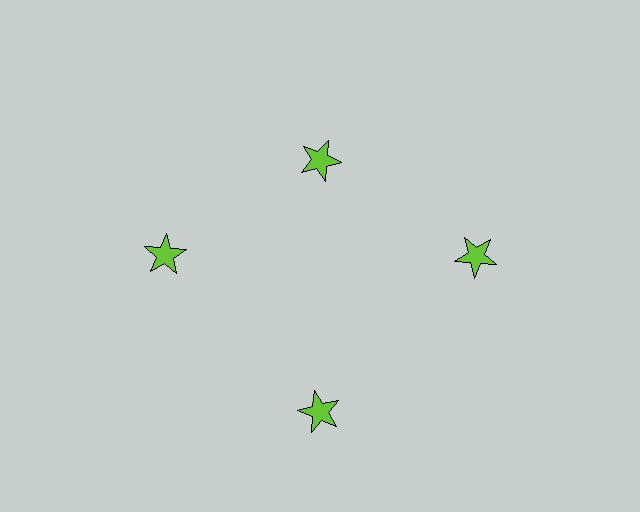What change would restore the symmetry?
The symmetry would be restored by moving it outward, back onto the ring so that all 4 stars sit at equal angles and equal distance from the center.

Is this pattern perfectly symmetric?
No. The 4 lime stars are arranged in a ring, but one element near the 12 o'clock position is pulled inward toward the center, breaking the 4-fold rotational symmetry.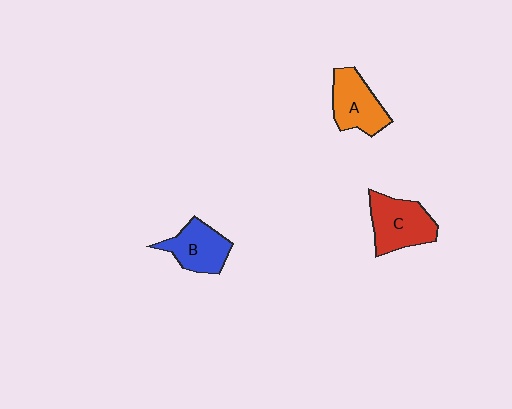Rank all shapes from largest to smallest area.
From largest to smallest: C (red), A (orange), B (blue).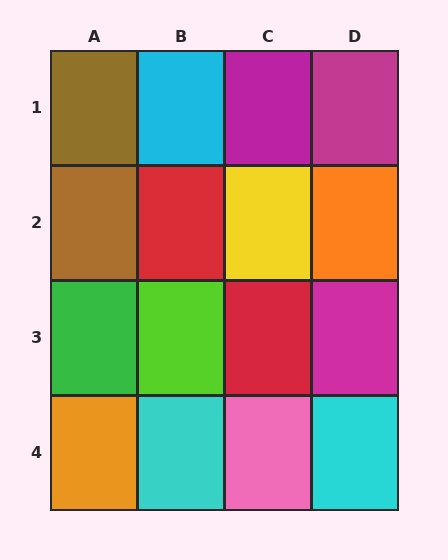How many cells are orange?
2 cells are orange.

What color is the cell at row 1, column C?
Magenta.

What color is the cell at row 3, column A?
Green.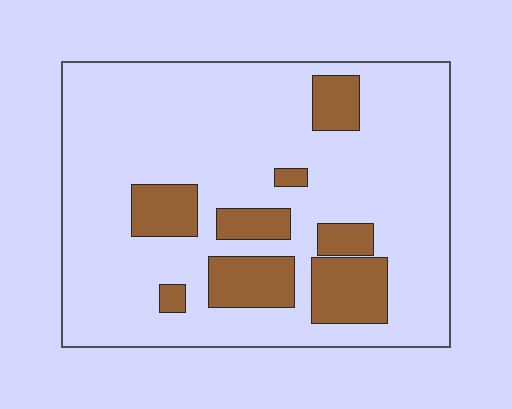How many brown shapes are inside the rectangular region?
8.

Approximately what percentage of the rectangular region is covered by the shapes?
Approximately 20%.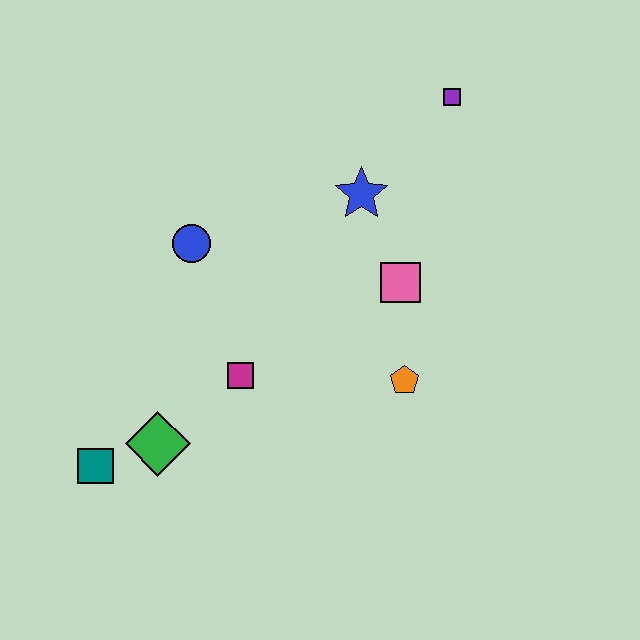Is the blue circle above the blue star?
No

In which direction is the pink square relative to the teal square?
The pink square is to the right of the teal square.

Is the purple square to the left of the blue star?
No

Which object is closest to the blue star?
The pink square is closest to the blue star.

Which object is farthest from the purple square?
The teal square is farthest from the purple square.